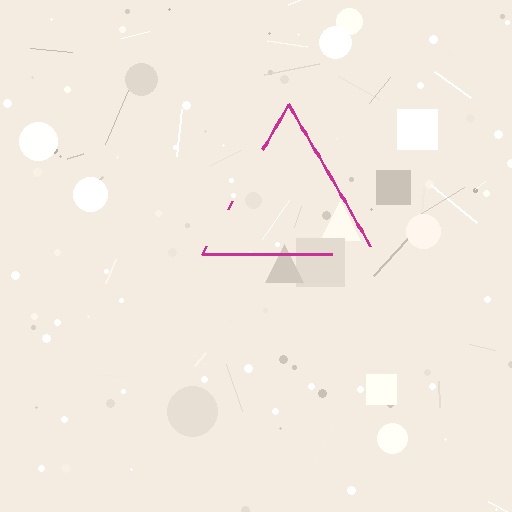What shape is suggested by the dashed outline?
The dashed outline suggests a triangle.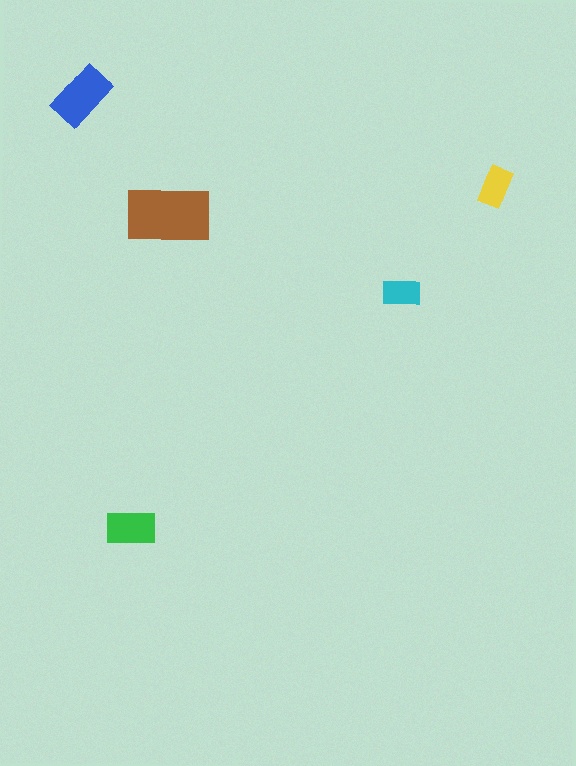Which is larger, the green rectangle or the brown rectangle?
The brown one.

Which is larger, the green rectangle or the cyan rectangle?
The green one.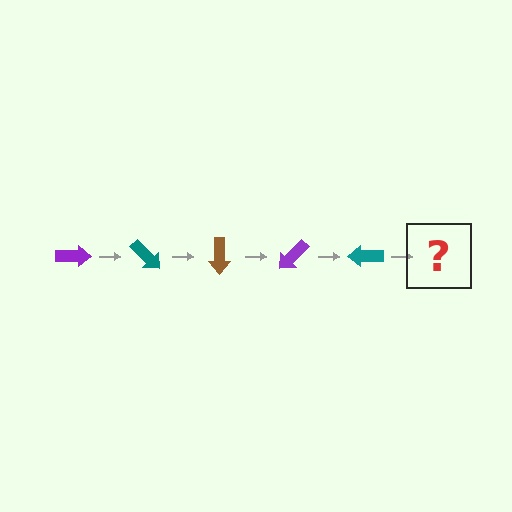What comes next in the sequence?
The next element should be a brown arrow, rotated 225 degrees from the start.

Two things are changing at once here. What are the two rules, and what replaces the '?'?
The two rules are that it rotates 45 degrees each step and the color cycles through purple, teal, and brown. The '?' should be a brown arrow, rotated 225 degrees from the start.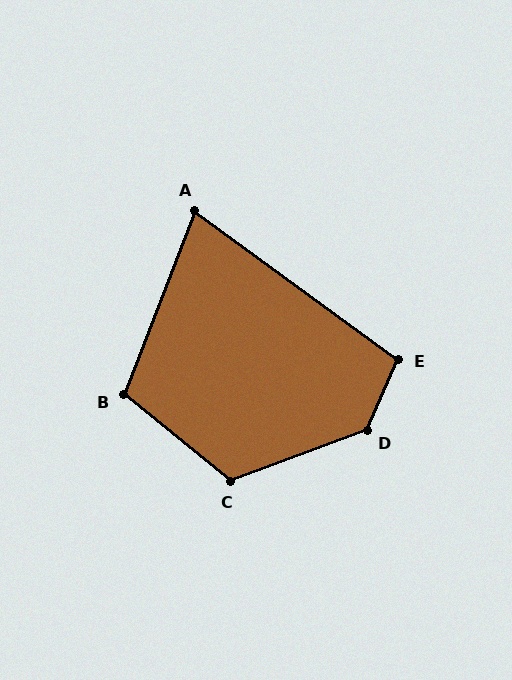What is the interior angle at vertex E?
Approximately 103 degrees (obtuse).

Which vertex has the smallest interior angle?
A, at approximately 75 degrees.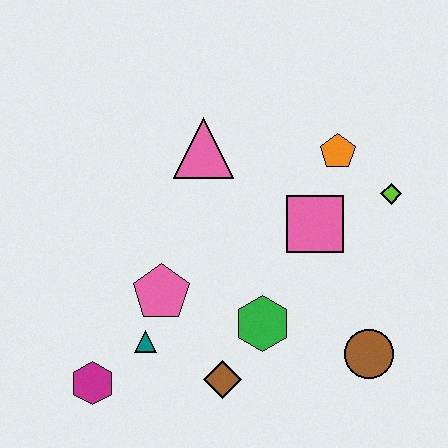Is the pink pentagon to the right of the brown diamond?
No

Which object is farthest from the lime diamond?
The magenta hexagon is farthest from the lime diamond.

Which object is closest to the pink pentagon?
The teal triangle is closest to the pink pentagon.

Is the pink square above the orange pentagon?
No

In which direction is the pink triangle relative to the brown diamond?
The pink triangle is above the brown diamond.